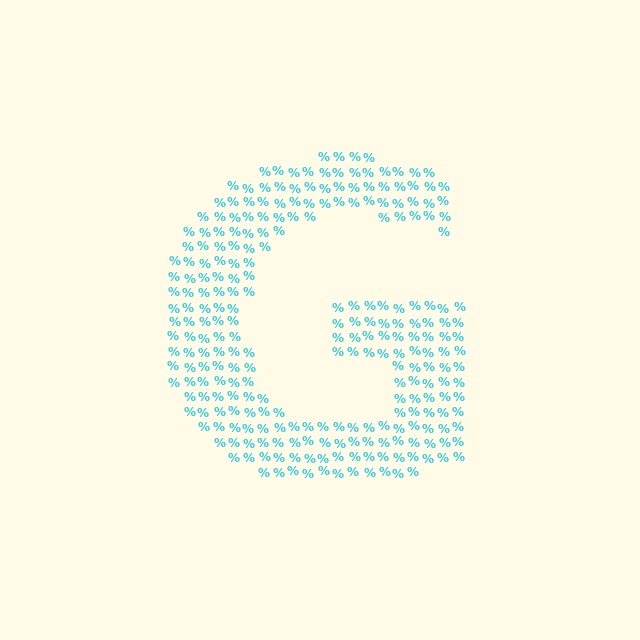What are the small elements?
The small elements are percent signs.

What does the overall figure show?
The overall figure shows the letter G.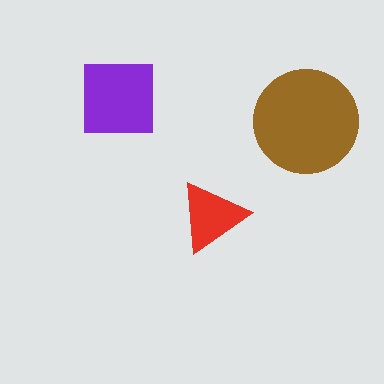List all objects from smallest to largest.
The red triangle, the purple square, the brown circle.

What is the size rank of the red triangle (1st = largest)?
3rd.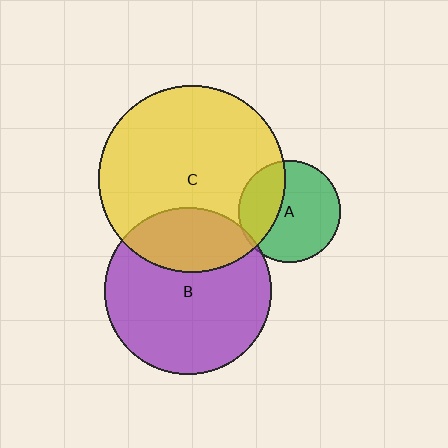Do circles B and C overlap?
Yes.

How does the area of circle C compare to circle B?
Approximately 1.3 times.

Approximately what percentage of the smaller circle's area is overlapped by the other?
Approximately 30%.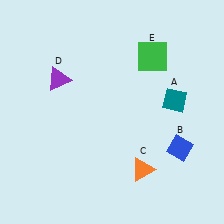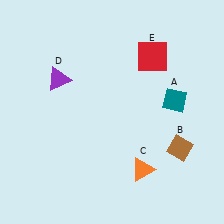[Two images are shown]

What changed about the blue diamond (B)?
In Image 1, B is blue. In Image 2, it changed to brown.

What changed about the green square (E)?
In Image 1, E is green. In Image 2, it changed to red.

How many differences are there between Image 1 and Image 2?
There are 2 differences between the two images.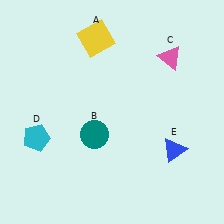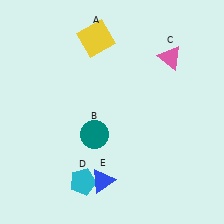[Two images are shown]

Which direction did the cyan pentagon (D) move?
The cyan pentagon (D) moved right.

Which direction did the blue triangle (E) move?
The blue triangle (E) moved left.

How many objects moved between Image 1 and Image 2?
2 objects moved between the two images.